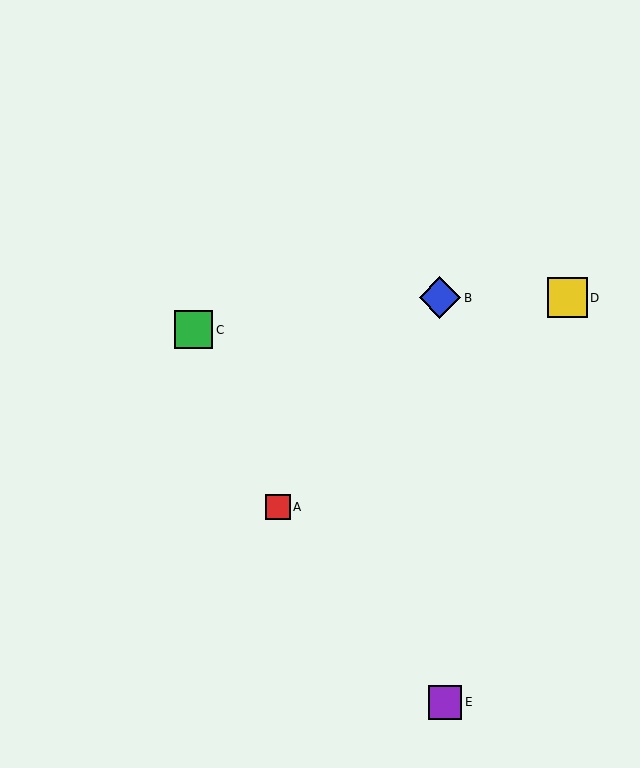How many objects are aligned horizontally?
2 objects (B, D) are aligned horizontally.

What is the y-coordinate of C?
Object C is at y≈330.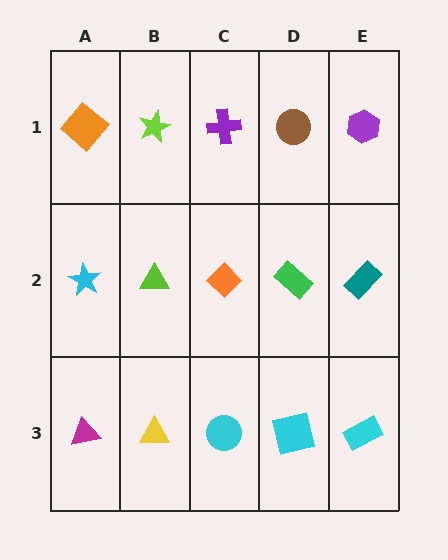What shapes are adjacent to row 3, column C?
An orange diamond (row 2, column C), a yellow triangle (row 3, column B), a cyan square (row 3, column D).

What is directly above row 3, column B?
A lime triangle.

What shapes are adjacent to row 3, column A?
A cyan star (row 2, column A), a yellow triangle (row 3, column B).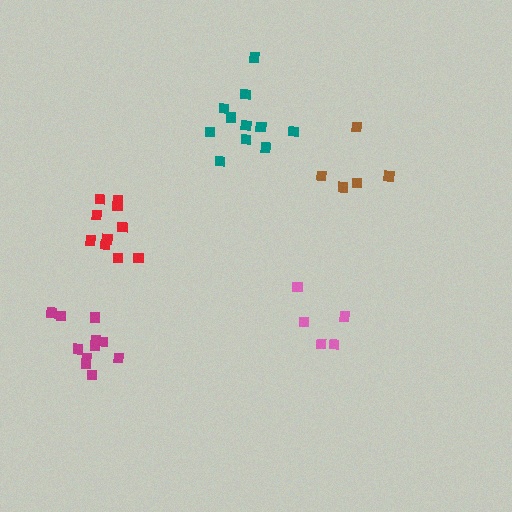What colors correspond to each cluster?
The clusters are colored: teal, red, brown, pink, magenta.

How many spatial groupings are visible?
There are 5 spatial groupings.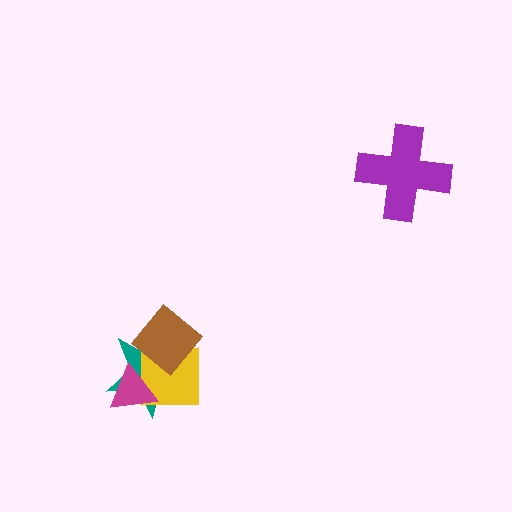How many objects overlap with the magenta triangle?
2 objects overlap with the magenta triangle.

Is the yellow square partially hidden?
Yes, it is partially covered by another shape.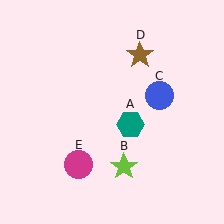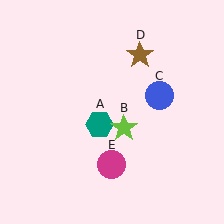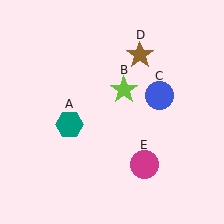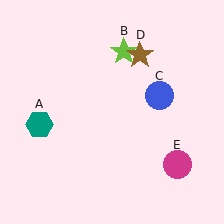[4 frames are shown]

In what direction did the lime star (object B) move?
The lime star (object B) moved up.